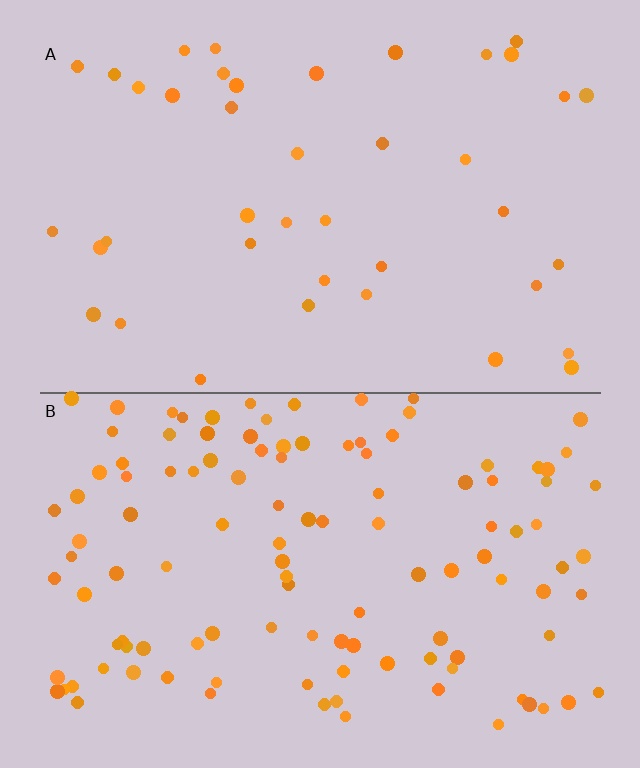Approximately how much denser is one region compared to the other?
Approximately 2.9× — region B over region A.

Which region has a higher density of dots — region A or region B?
B (the bottom).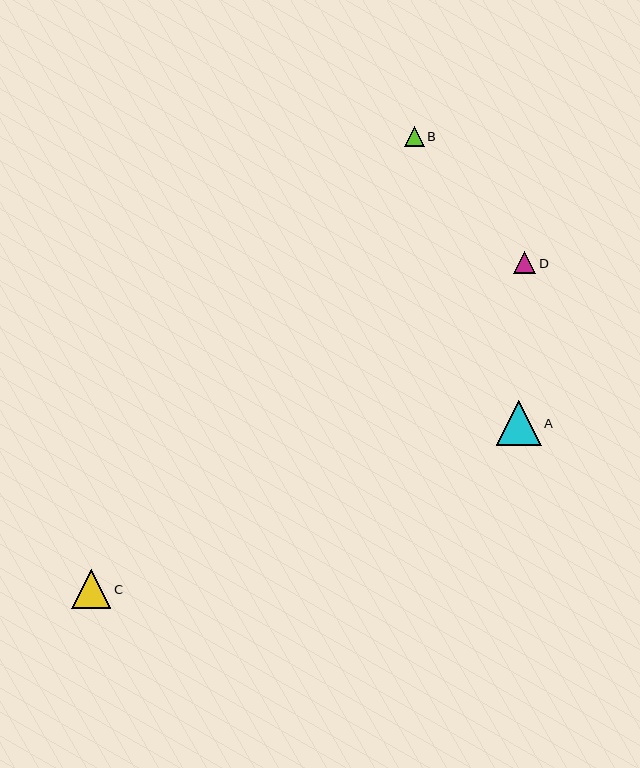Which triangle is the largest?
Triangle A is the largest with a size of approximately 45 pixels.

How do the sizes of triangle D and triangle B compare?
Triangle D and triangle B are approximately the same size.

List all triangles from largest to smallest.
From largest to smallest: A, C, D, B.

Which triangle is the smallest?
Triangle B is the smallest with a size of approximately 20 pixels.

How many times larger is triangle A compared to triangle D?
Triangle A is approximately 2.1 times the size of triangle D.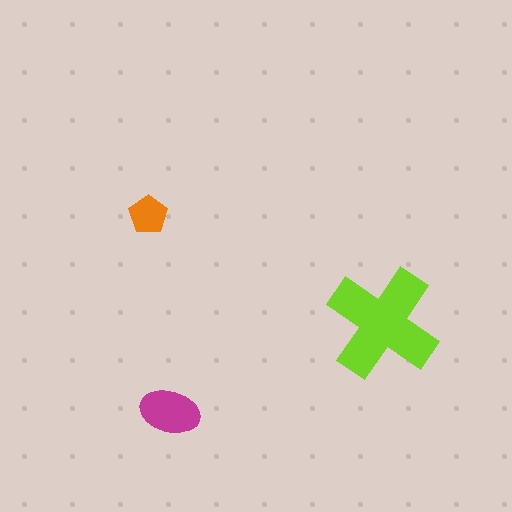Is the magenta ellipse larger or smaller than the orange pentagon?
Larger.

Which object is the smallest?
The orange pentagon.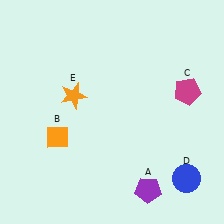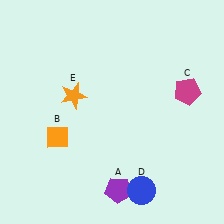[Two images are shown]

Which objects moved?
The objects that moved are: the purple pentagon (A), the blue circle (D).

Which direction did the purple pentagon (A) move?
The purple pentagon (A) moved left.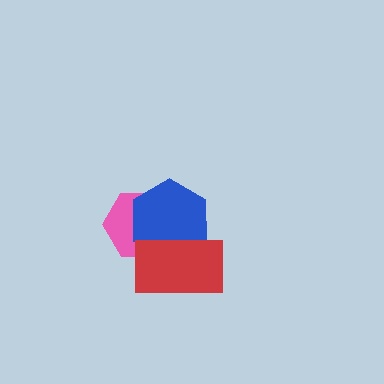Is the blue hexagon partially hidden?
Yes, it is partially covered by another shape.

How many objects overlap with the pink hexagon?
2 objects overlap with the pink hexagon.